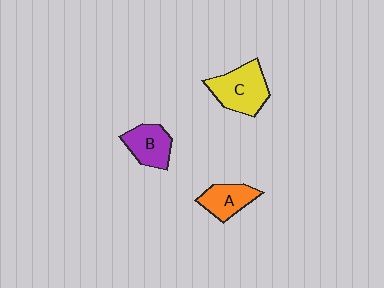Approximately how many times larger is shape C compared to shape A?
Approximately 1.5 times.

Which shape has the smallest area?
Shape A (orange).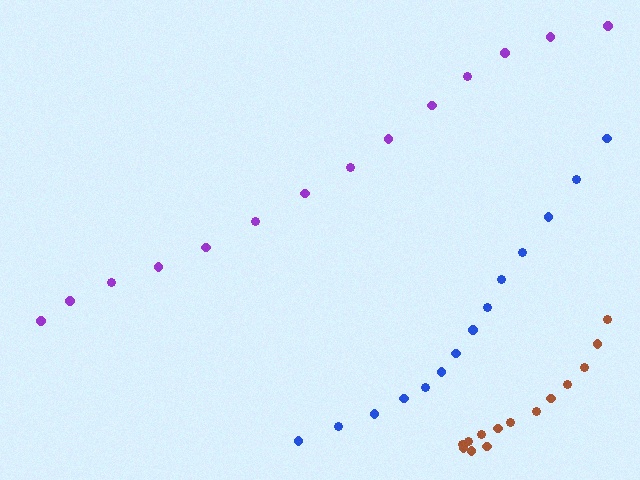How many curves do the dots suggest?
There are 3 distinct paths.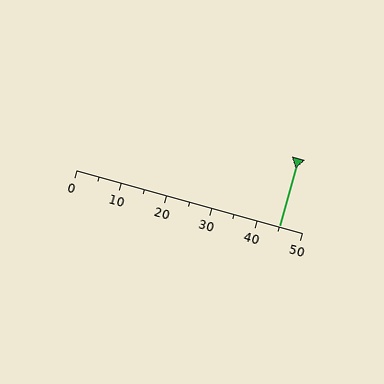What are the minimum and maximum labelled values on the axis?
The axis runs from 0 to 50.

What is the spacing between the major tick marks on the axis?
The major ticks are spaced 10 apart.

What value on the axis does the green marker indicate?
The marker indicates approximately 45.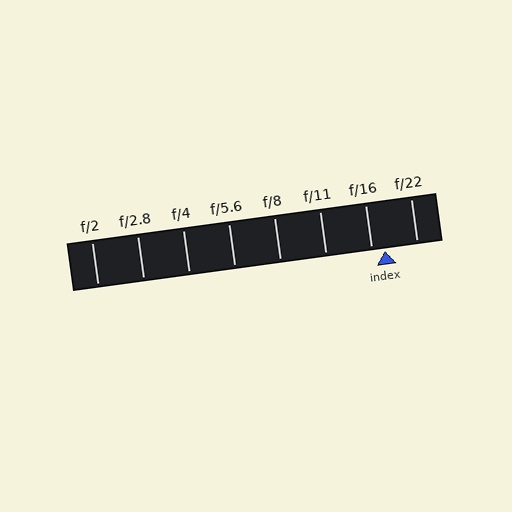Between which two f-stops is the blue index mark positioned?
The index mark is between f/16 and f/22.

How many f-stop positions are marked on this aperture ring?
There are 8 f-stop positions marked.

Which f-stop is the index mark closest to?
The index mark is closest to f/16.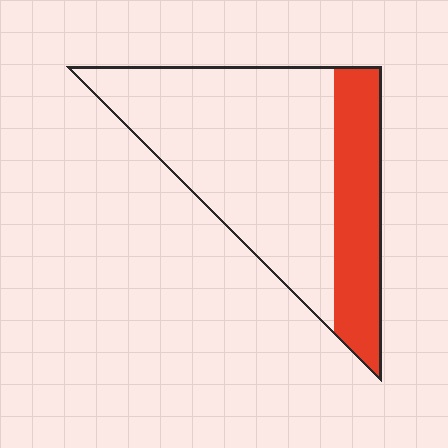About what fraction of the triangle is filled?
About one quarter (1/4).